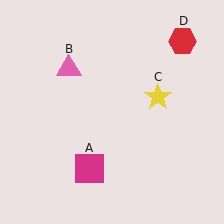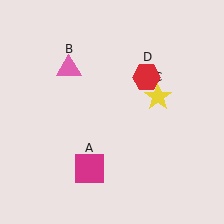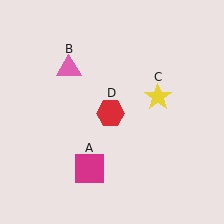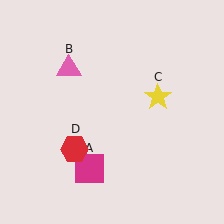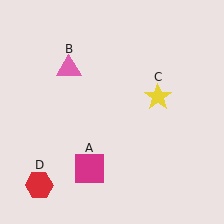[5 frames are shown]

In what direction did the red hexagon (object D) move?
The red hexagon (object D) moved down and to the left.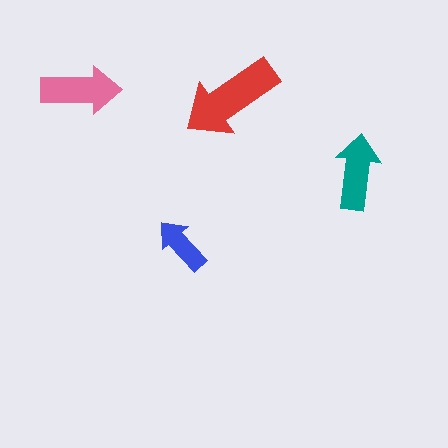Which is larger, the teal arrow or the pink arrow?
The pink one.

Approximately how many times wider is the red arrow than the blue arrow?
About 2 times wider.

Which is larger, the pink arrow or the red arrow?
The red one.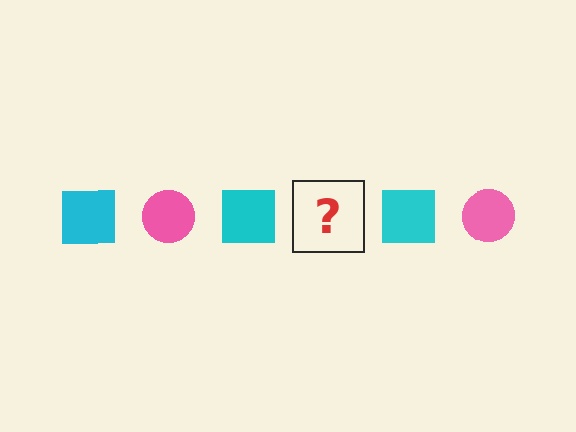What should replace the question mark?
The question mark should be replaced with a pink circle.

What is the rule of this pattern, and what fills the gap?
The rule is that the pattern alternates between cyan square and pink circle. The gap should be filled with a pink circle.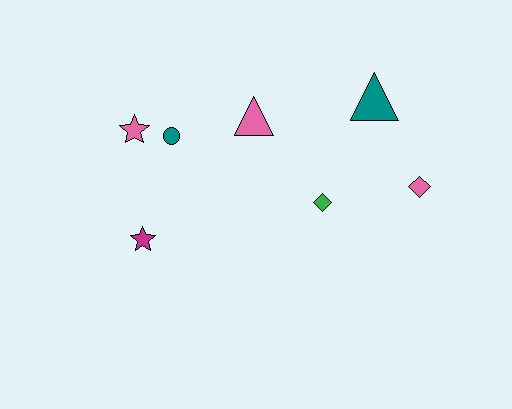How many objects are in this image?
There are 7 objects.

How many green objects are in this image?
There is 1 green object.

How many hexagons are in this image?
There are no hexagons.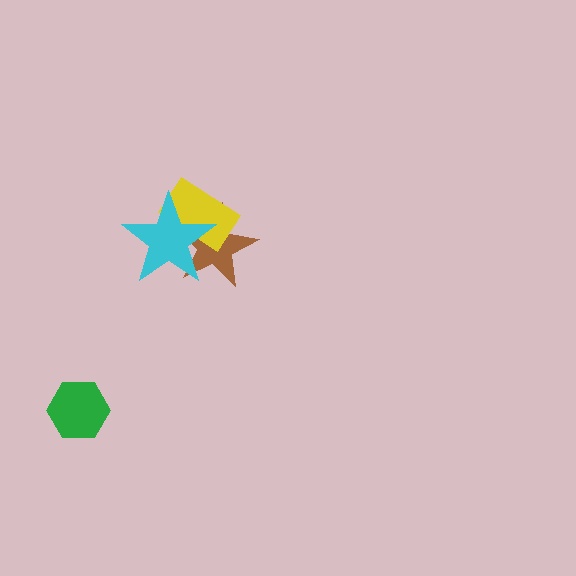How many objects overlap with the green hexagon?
0 objects overlap with the green hexagon.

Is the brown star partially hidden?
Yes, it is partially covered by another shape.